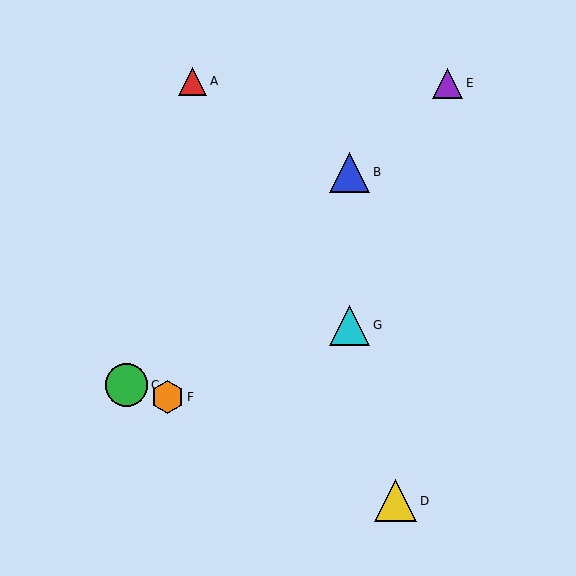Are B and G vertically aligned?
Yes, both are at x≈350.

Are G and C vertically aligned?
No, G is at x≈350 and C is at x≈127.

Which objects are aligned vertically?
Objects B, G are aligned vertically.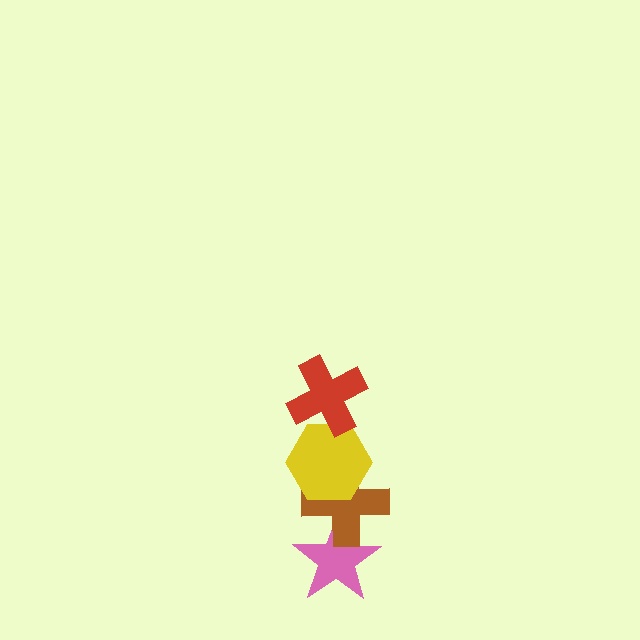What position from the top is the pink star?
The pink star is 4th from the top.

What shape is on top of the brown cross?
The yellow hexagon is on top of the brown cross.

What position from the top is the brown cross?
The brown cross is 3rd from the top.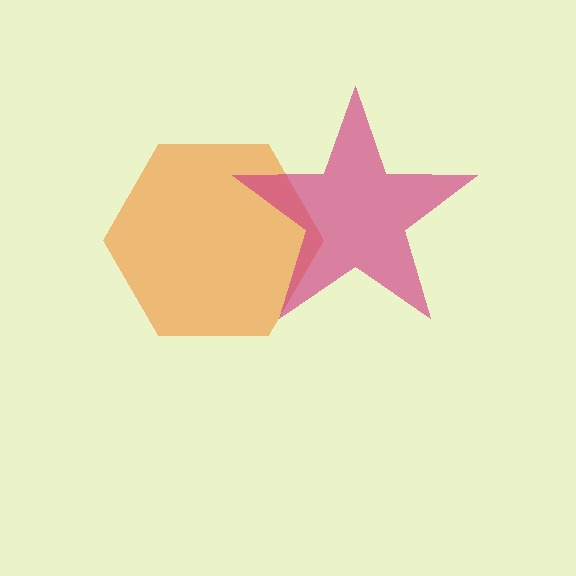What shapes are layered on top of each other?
The layered shapes are: an orange hexagon, a magenta star.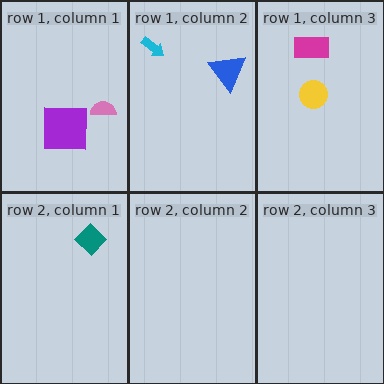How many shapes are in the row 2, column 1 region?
1.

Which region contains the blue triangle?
The row 1, column 2 region.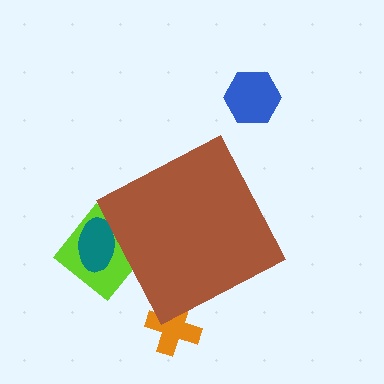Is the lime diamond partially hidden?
Yes, the lime diamond is partially hidden behind the brown diamond.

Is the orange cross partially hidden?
Yes, the orange cross is partially hidden behind the brown diamond.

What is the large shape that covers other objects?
A brown diamond.